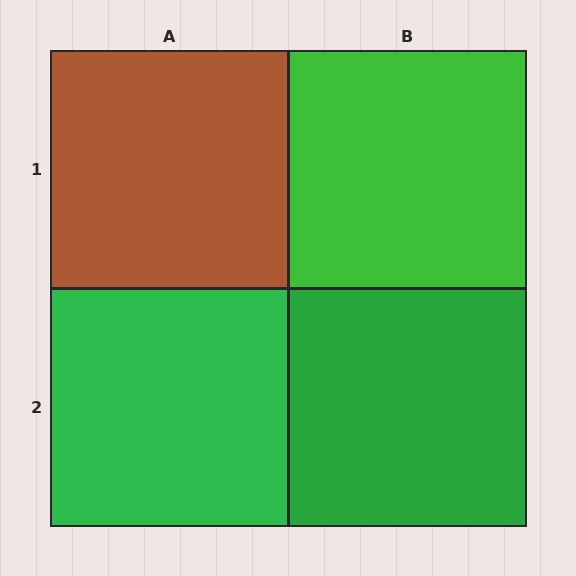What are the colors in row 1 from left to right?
Brown, green.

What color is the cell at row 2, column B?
Green.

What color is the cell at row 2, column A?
Green.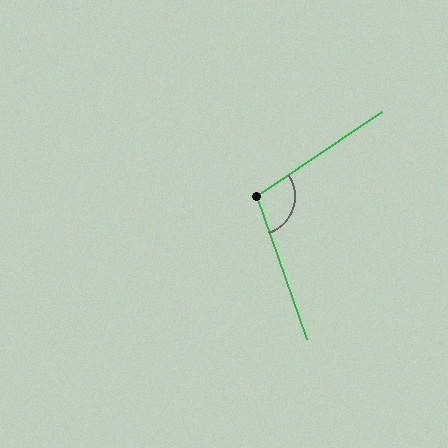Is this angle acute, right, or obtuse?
It is obtuse.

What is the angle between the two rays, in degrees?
Approximately 105 degrees.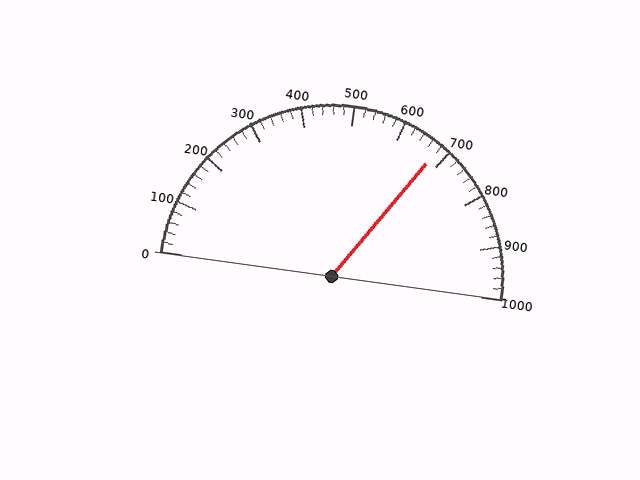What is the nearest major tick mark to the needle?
The nearest major tick mark is 700.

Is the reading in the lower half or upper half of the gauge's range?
The reading is in the upper half of the range (0 to 1000).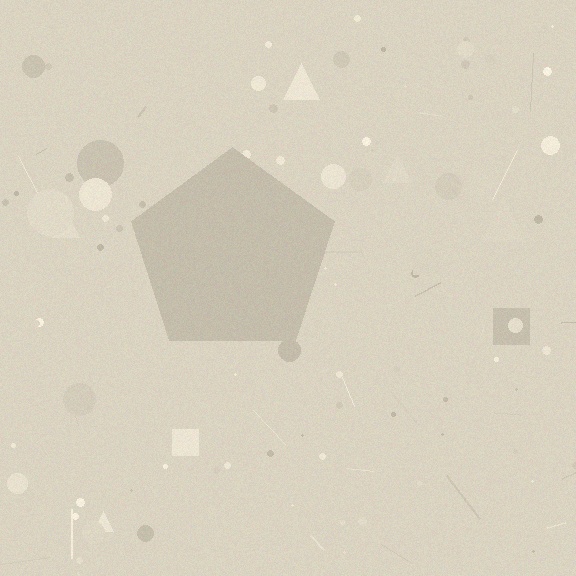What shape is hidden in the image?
A pentagon is hidden in the image.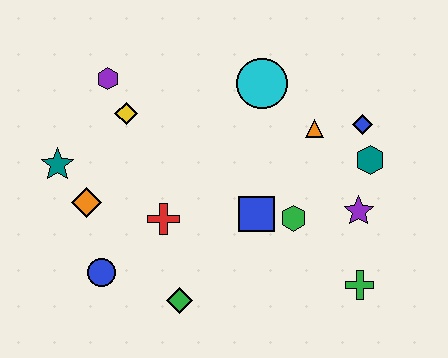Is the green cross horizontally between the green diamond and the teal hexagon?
Yes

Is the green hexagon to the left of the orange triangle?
Yes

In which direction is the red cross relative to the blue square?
The red cross is to the left of the blue square.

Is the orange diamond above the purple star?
Yes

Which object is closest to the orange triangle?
The blue diamond is closest to the orange triangle.